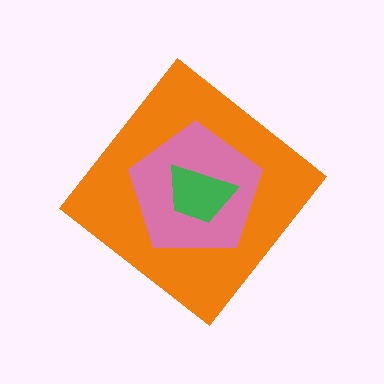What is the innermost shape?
The green trapezoid.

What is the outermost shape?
The orange diamond.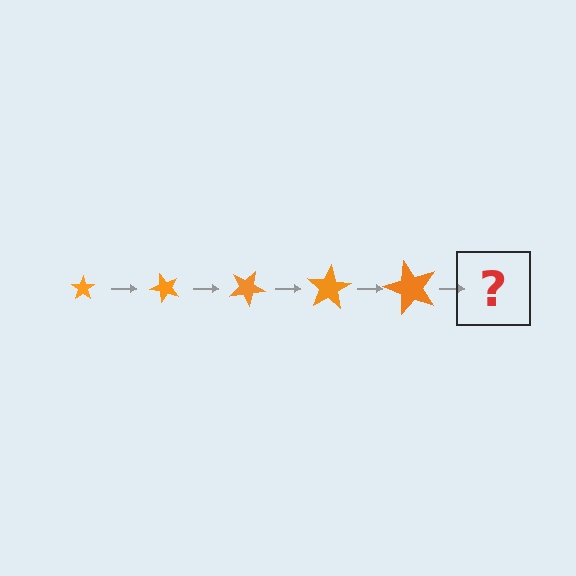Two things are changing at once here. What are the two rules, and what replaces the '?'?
The two rules are that the star grows larger each step and it rotates 50 degrees each step. The '?' should be a star, larger than the previous one and rotated 250 degrees from the start.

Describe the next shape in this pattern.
It should be a star, larger than the previous one and rotated 250 degrees from the start.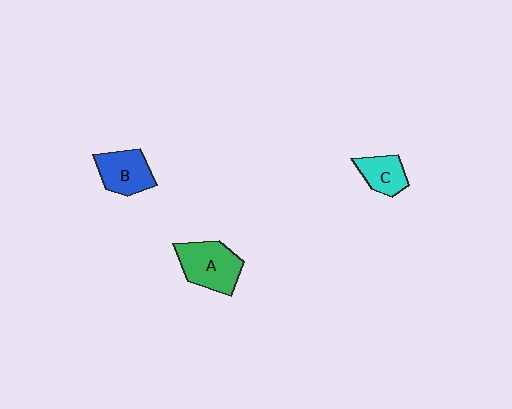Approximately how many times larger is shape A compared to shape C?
Approximately 1.7 times.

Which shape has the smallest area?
Shape C (cyan).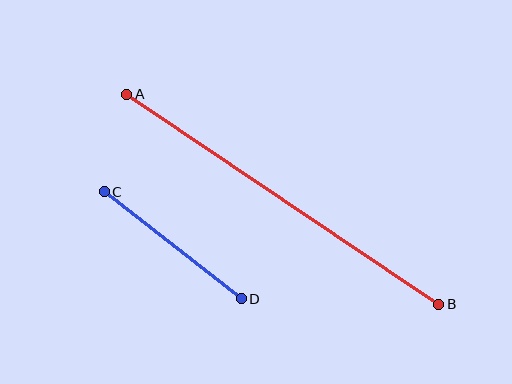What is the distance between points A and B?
The distance is approximately 376 pixels.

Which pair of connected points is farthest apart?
Points A and B are farthest apart.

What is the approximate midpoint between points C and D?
The midpoint is at approximately (173, 245) pixels.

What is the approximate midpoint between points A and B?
The midpoint is at approximately (283, 199) pixels.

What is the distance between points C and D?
The distance is approximately 174 pixels.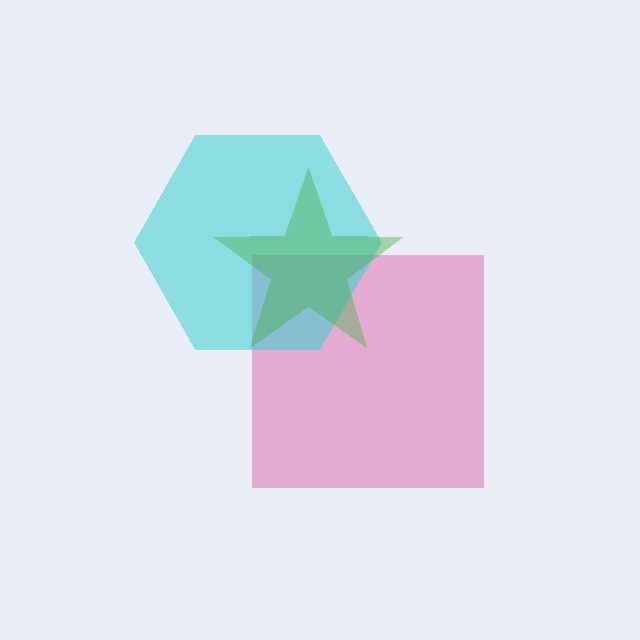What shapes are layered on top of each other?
The layered shapes are: a pink square, a cyan hexagon, a green star.